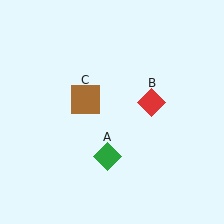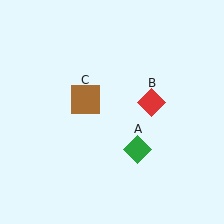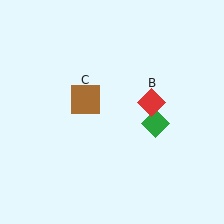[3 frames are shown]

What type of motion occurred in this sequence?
The green diamond (object A) rotated counterclockwise around the center of the scene.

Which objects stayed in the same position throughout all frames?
Red diamond (object B) and brown square (object C) remained stationary.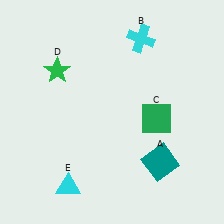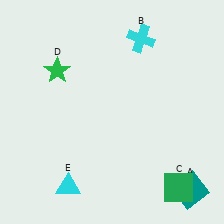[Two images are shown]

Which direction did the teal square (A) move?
The teal square (A) moved right.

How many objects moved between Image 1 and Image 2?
2 objects moved between the two images.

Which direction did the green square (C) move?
The green square (C) moved down.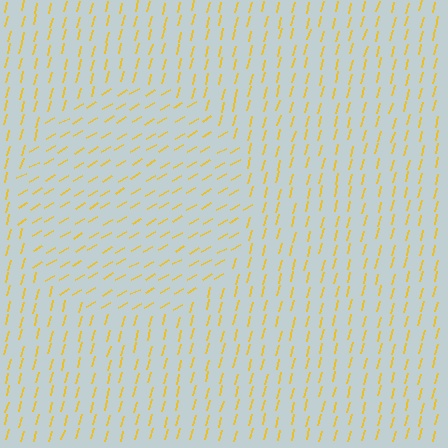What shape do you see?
I see a circle.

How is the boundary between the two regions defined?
The boundary is defined purely by a change in line orientation (approximately 45 degrees difference). All lines are the same color and thickness.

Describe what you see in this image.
The image is filled with small yellow line segments. A circle region in the image has lines oriented differently from the surrounding lines, creating a visible texture boundary.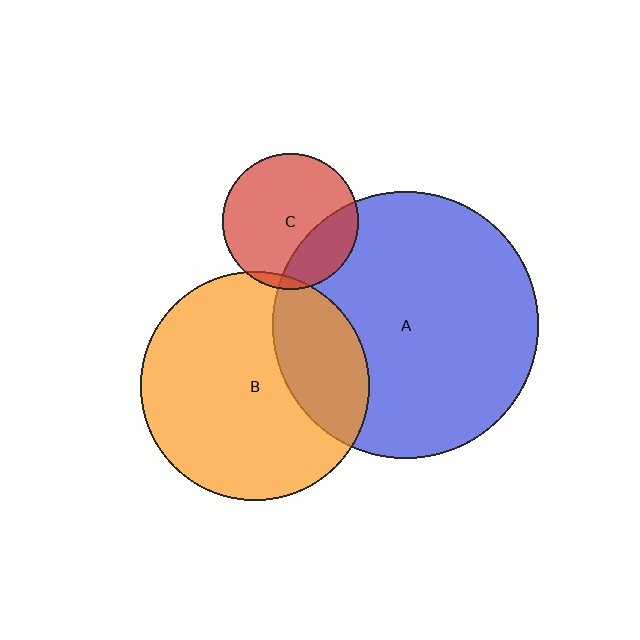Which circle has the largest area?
Circle A (blue).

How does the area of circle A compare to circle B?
Approximately 1.4 times.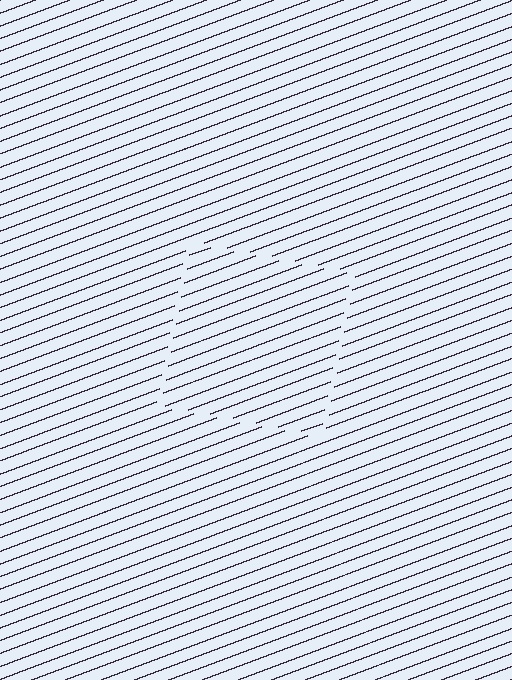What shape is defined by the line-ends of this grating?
An illusory square. The interior of the shape contains the same grating, shifted by half a period — the contour is defined by the phase discontinuity where line-ends from the inner and outer gratings abut.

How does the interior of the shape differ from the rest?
The interior of the shape contains the same grating, shifted by half a period — the contour is defined by the phase discontinuity where line-ends from the inner and outer gratings abut.